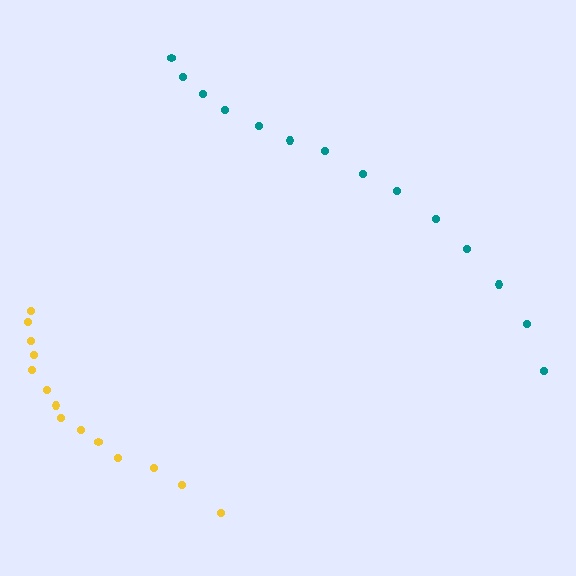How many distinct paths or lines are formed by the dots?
There are 2 distinct paths.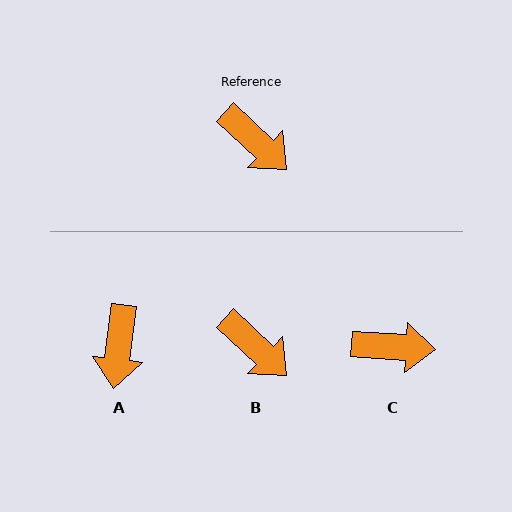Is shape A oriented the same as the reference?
No, it is off by about 54 degrees.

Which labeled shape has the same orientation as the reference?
B.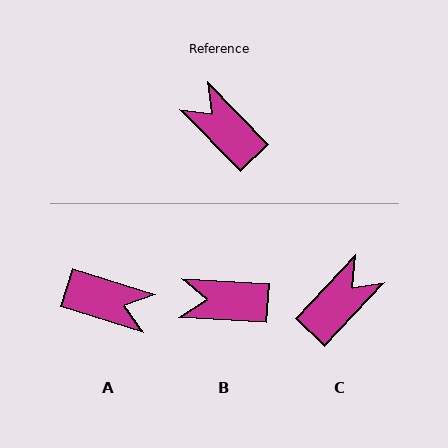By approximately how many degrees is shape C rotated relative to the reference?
Approximately 88 degrees clockwise.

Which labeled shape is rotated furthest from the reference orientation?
A, about 152 degrees away.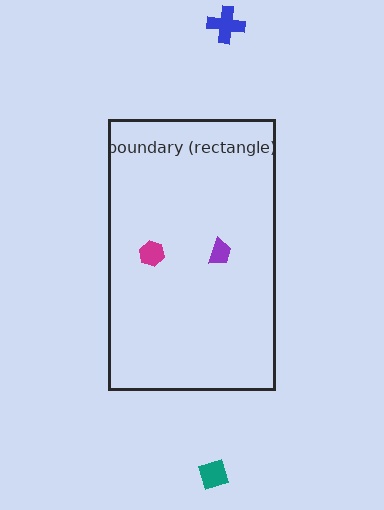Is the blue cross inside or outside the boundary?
Outside.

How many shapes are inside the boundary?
2 inside, 2 outside.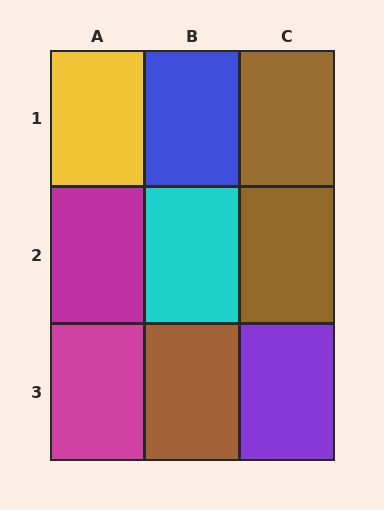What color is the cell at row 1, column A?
Yellow.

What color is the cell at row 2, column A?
Magenta.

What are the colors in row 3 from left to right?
Magenta, brown, purple.